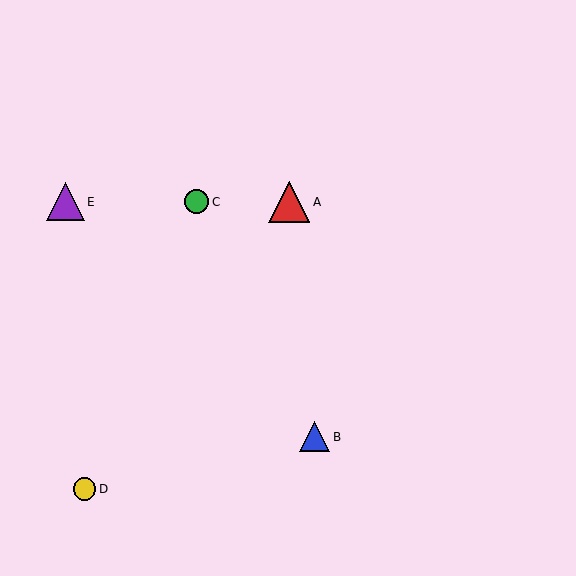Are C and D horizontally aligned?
No, C is at y≈202 and D is at y≈489.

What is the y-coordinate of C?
Object C is at y≈202.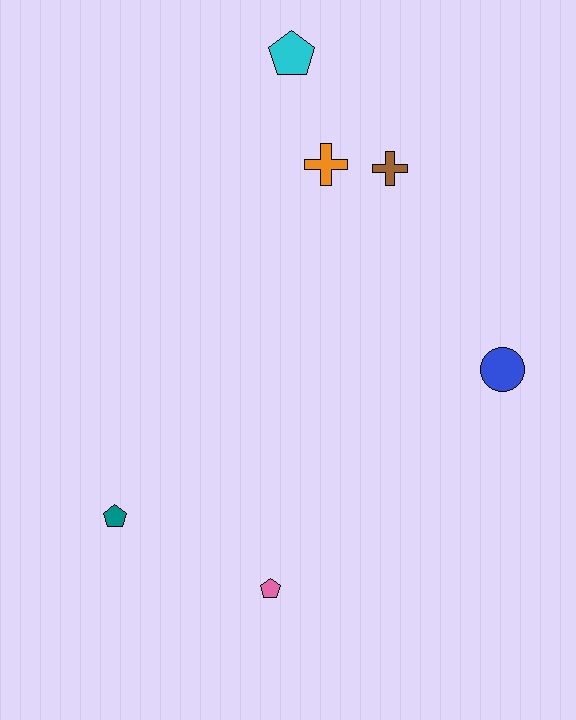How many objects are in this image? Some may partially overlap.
There are 6 objects.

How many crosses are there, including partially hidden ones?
There are 2 crosses.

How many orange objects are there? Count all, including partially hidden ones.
There is 1 orange object.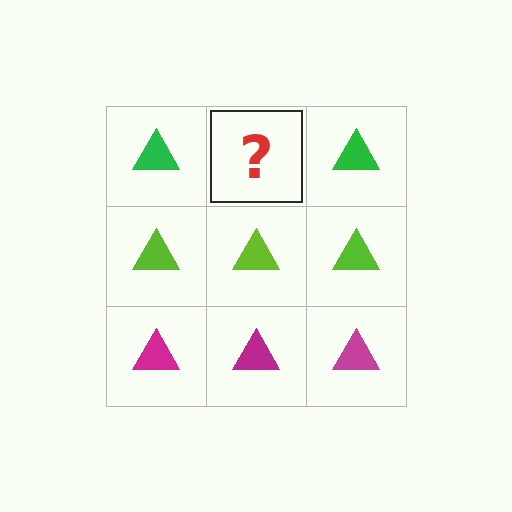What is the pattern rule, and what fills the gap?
The rule is that each row has a consistent color. The gap should be filled with a green triangle.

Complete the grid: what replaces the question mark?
The question mark should be replaced with a green triangle.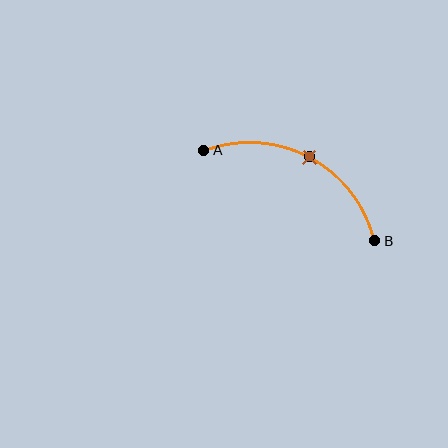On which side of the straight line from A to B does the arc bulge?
The arc bulges above the straight line connecting A and B.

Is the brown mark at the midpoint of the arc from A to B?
Yes. The brown mark lies on the arc at equal arc-length from both A and B — it is the arc midpoint.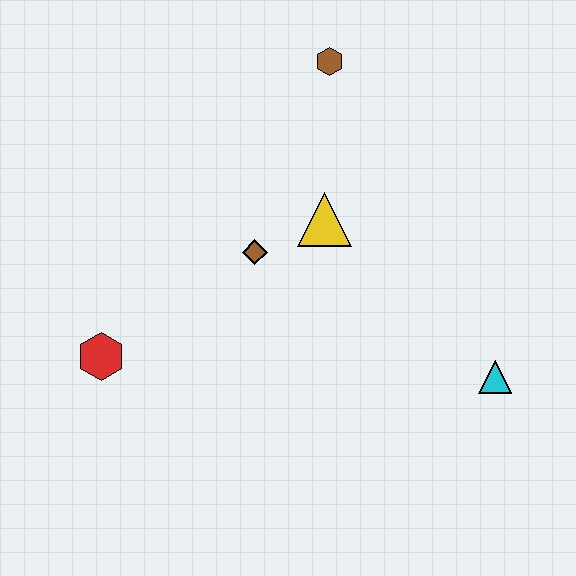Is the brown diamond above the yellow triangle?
No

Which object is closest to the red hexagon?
The brown diamond is closest to the red hexagon.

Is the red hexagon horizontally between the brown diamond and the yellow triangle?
No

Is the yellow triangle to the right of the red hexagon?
Yes